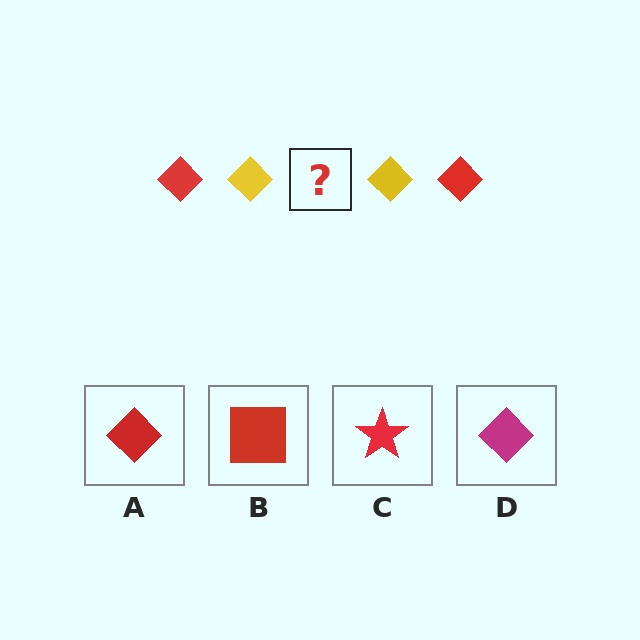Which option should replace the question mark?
Option A.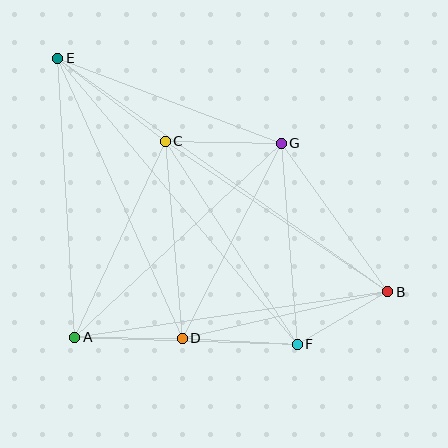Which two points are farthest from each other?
Points B and E are farthest from each other.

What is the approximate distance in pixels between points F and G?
The distance between F and G is approximately 202 pixels.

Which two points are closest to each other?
Points B and F are closest to each other.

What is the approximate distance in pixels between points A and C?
The distance between A and C is approximately 216 pixels.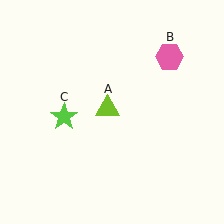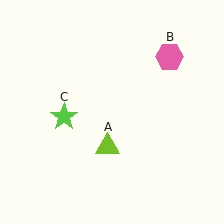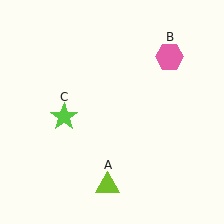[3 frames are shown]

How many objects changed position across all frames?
1 object changed position: lime triangle (object A).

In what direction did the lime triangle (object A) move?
The lime triangle (object A) moved down.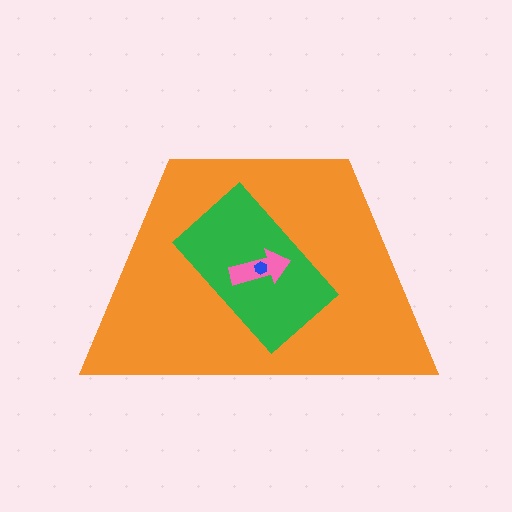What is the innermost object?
The blue hexagon.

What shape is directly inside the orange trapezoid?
The green rectangle.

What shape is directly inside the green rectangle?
The pink arrow.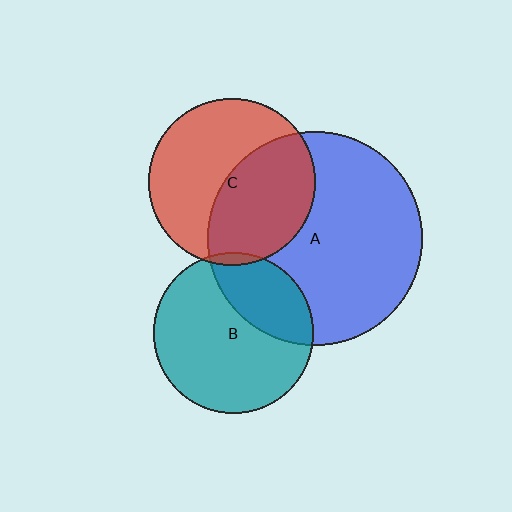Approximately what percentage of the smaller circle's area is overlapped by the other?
Approximately 45%.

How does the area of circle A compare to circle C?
Approximately 1.7 times.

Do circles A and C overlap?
Yes.